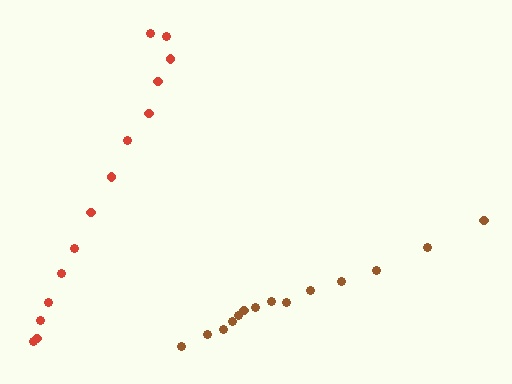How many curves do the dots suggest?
There are 2 distinct paths.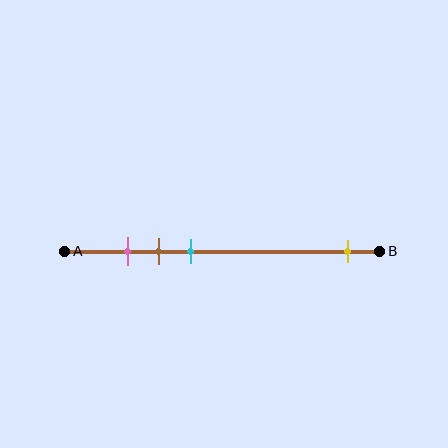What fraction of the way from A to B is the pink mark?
The pink mark is approximately 20% (0.2) of the way from A to B.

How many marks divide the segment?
There are 4 marks dividing the segment.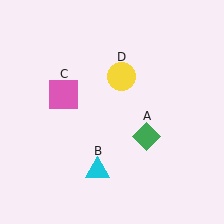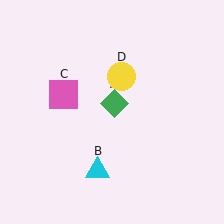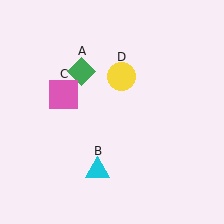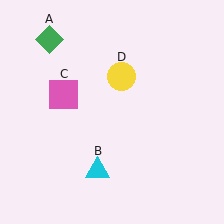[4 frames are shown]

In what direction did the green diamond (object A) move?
The green diamond (object A) moved up and to the left.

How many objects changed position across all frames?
1 object changed position: green diamond (object A).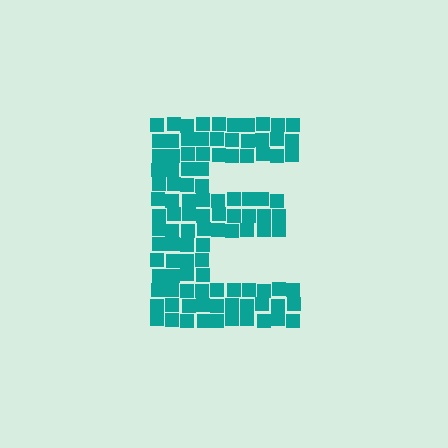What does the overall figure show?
The overall figure shows the letter E.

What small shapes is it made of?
It is made of small squares.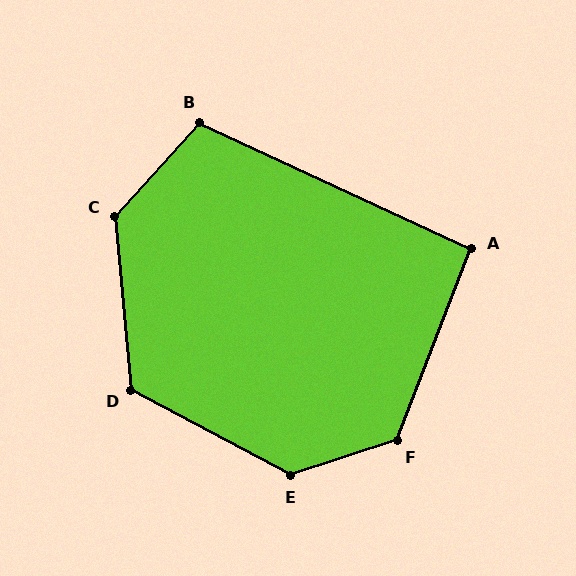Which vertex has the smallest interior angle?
A, at approximately 94 degrees.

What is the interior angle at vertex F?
Approximately 129 degrees (obtuse).